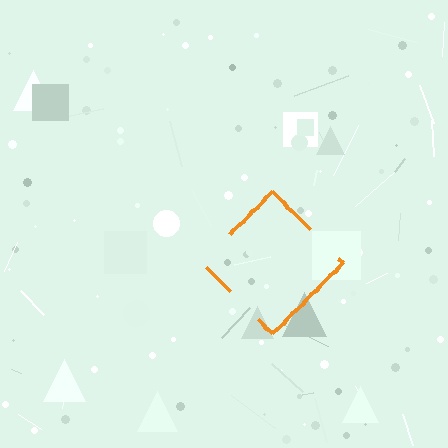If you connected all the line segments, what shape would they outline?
They would outline a diamond.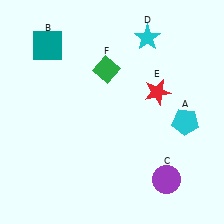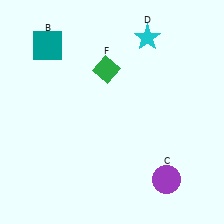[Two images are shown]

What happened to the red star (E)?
The red star (E) was removed in Image 2. It was in the top-right area of Image 1.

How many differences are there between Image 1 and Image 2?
There are 2 differences between the two images.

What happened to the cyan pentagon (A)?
The cyan pentagon (A) was removed in Image 2. It was in the bottom-right area of Image 1.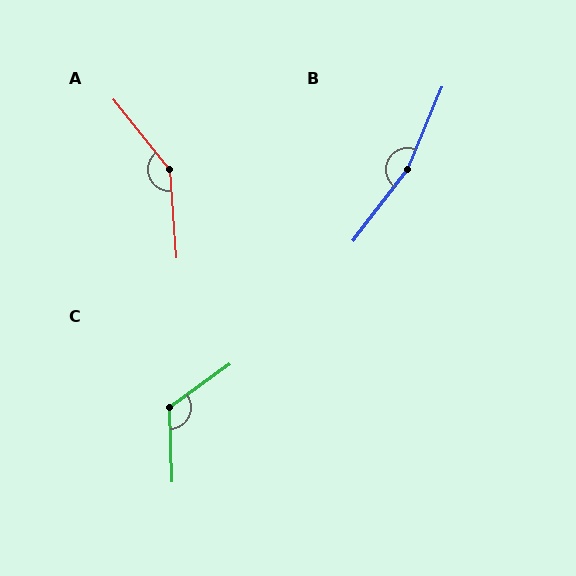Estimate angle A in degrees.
Approximately 146 degrees.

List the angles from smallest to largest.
C (124°), A (146°), B (165°).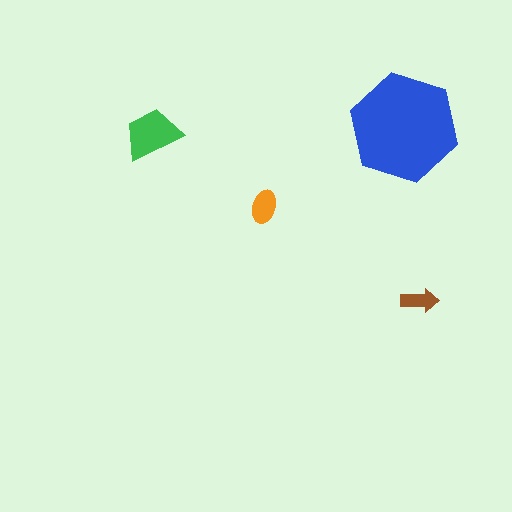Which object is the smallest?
The brown arrow.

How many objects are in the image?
There are 4 objects in the image.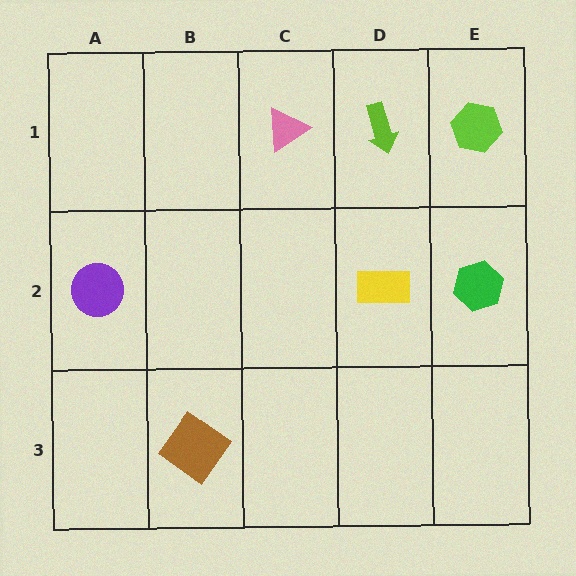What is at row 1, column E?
A lime hexagon.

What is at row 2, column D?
A yellow rectangle.